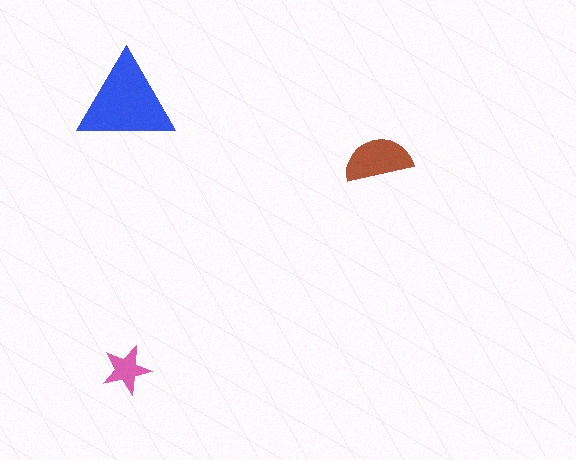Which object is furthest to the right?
The brown semicircle is rightmost.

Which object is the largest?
The blue triangle.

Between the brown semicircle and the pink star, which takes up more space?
The brown semicircle.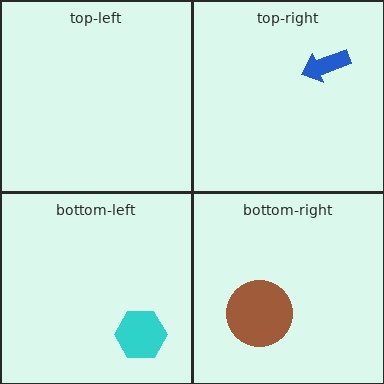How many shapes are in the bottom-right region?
1.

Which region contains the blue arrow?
The top-right region.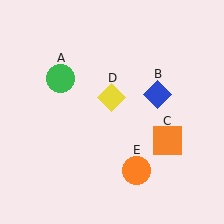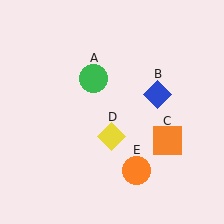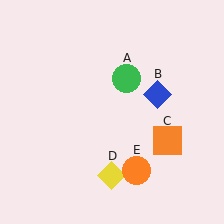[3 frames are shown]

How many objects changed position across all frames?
2 objects changed position: green circle (object A), yellow diamond (object D).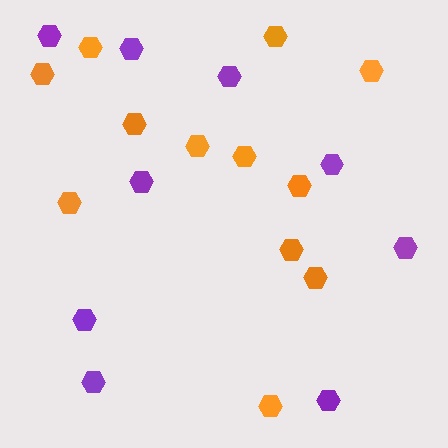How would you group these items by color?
There are 2 groups: one group of purple hexagons (9) and one group of orange hexagons (12).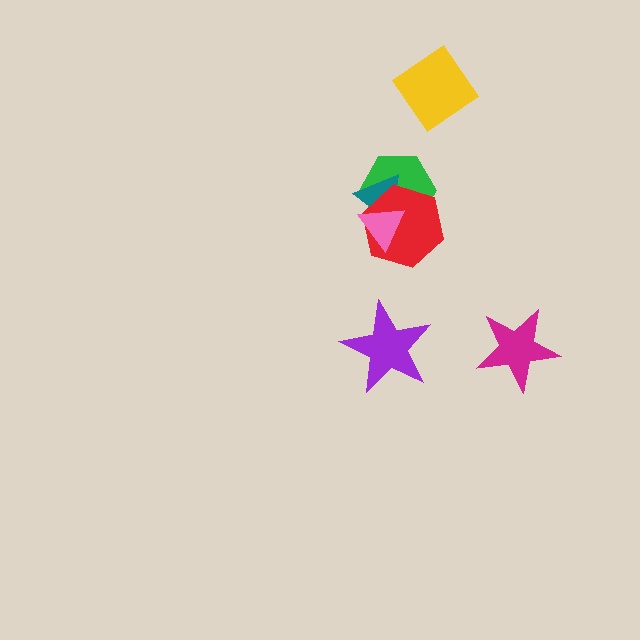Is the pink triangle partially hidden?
No, no other shape covers it.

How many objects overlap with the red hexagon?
3 objects overlap with the red hexagon.